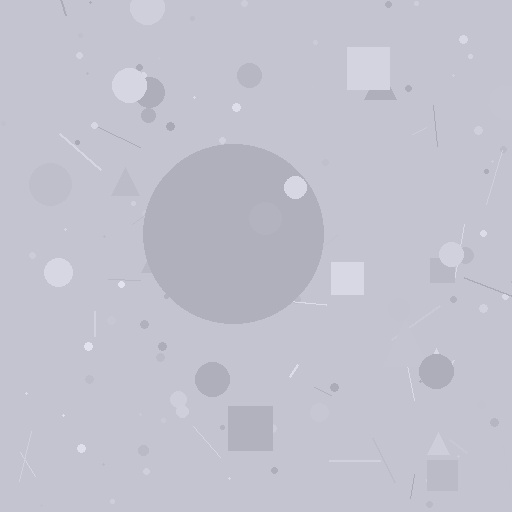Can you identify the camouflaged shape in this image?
The camouflaged shape is a circle.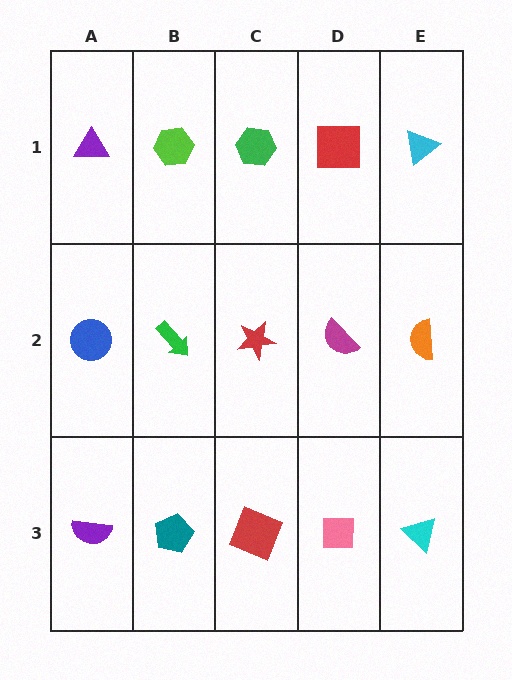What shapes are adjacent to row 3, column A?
A blue circle (row 2, column A), a teal pentagon (row 3, column B).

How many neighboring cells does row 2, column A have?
3.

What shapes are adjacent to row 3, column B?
A green arrow (row 2, column B), a purple semicircle (row 3, column A), a red square (row 3, column C).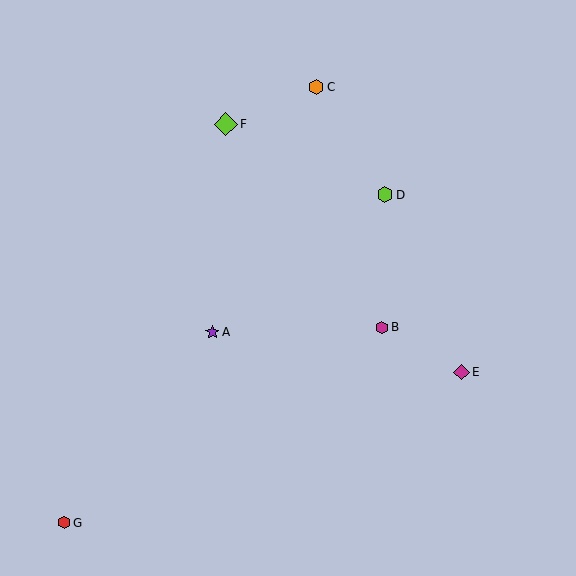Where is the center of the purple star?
The center of the purple star is at (212, 332).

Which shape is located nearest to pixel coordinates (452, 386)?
The magenta diamond (labeled E) at (461, 372) is nearest to that location.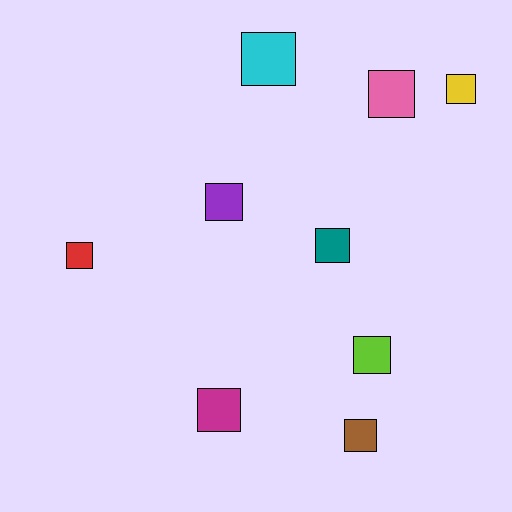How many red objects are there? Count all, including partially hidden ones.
There is 1 red object.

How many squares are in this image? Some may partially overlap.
There are 9 squares.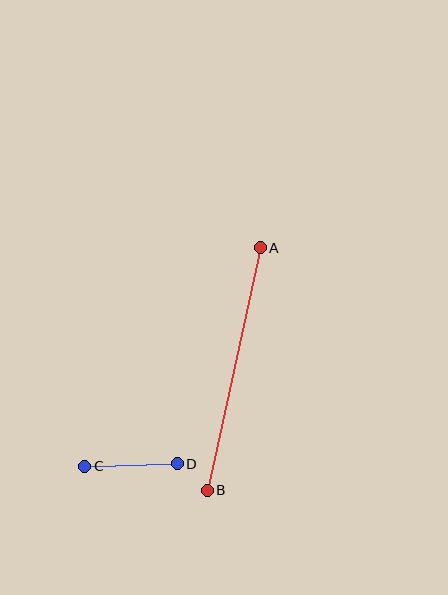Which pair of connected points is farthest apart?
Points A and B are farthest apart.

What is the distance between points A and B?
The distance is approximately 248 pixels.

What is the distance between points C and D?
The distance is approximately 93 pixels.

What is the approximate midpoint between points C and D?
The midpoint is at approximately (131, 465) pixels.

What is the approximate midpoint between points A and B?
The midpoint is at approximately (234, 369) pixels.